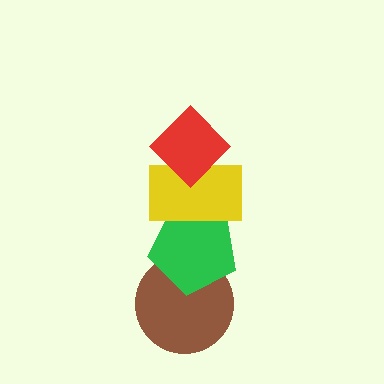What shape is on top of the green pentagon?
The yellow rectangle is on top of the green pentagon.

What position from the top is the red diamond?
The red diamond is 1st from the top.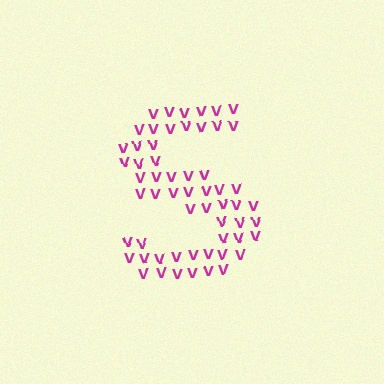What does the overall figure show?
The overall figure shows the letter S.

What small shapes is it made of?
It is made of small letter V's.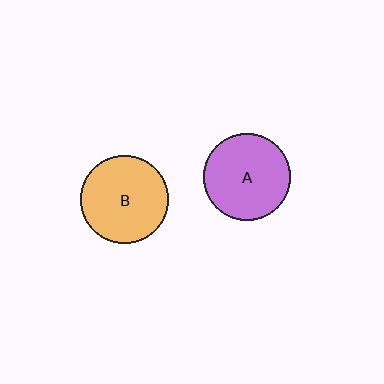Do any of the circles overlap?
No, none of the circles overlap.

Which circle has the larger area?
Circle B (orange).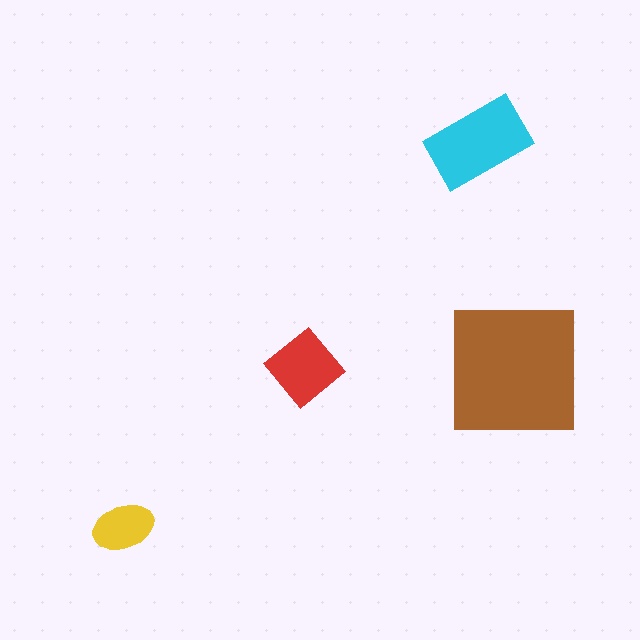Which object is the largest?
The brown square.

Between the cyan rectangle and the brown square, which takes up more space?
The brown square.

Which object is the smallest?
The yellow ellipse.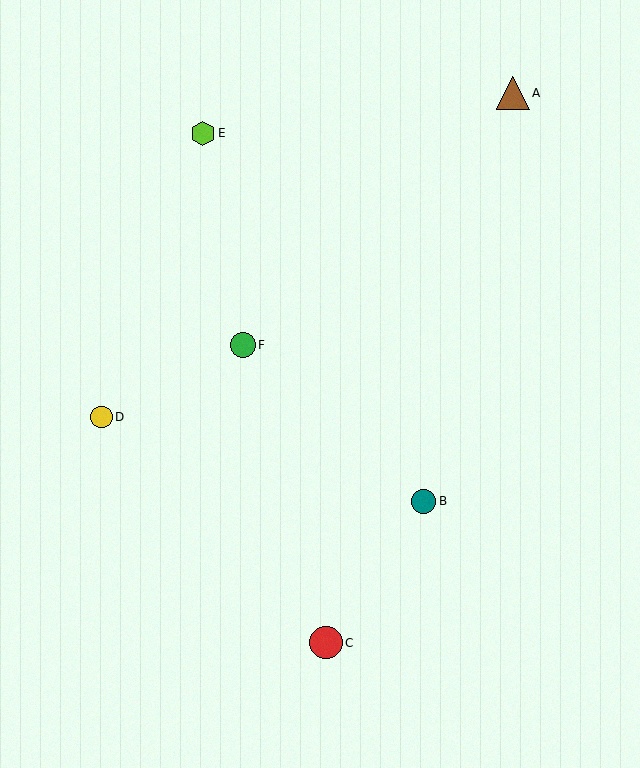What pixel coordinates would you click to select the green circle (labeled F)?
Click at (243, 345) to select the green circle F.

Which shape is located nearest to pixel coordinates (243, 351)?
The green circle (labeled F) at (243, 345) is nearest to that location.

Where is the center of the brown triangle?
The center of the brown triangle is at (513, 93).